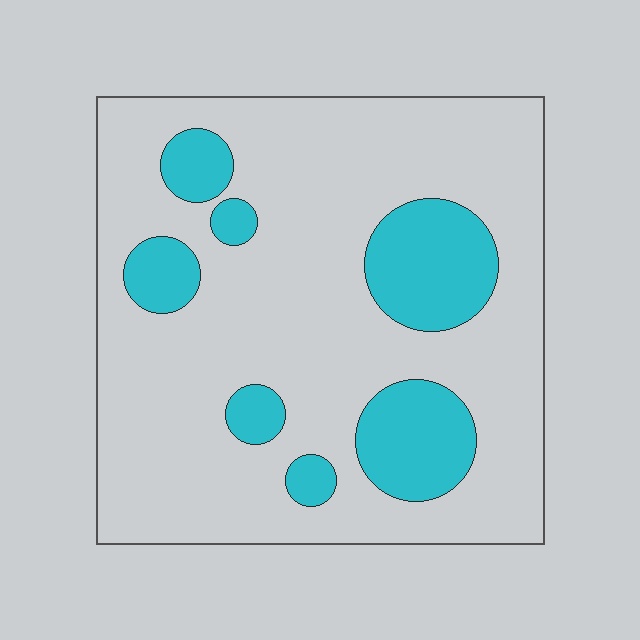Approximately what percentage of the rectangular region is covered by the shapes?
Approximately 20%.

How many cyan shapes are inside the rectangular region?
7.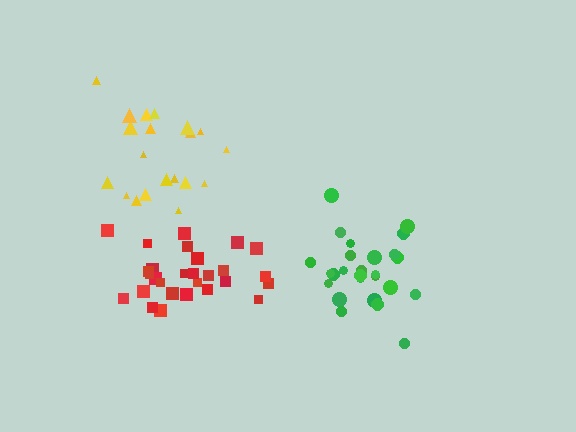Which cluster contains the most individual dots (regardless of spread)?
Red (28).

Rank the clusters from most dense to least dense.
green, red, yellow.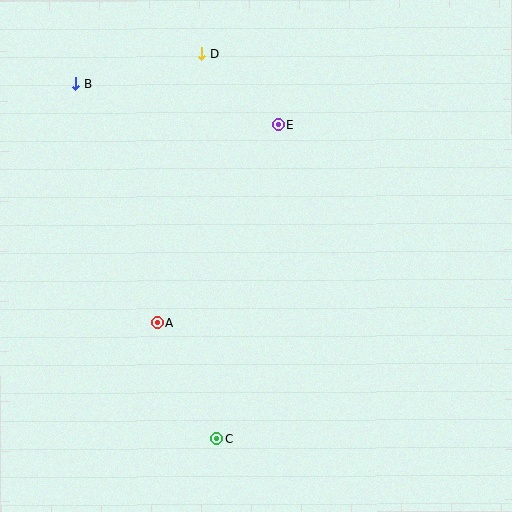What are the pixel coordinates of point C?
Point C is at (217, 439).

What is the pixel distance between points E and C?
The distance between E and C is 321 pixels.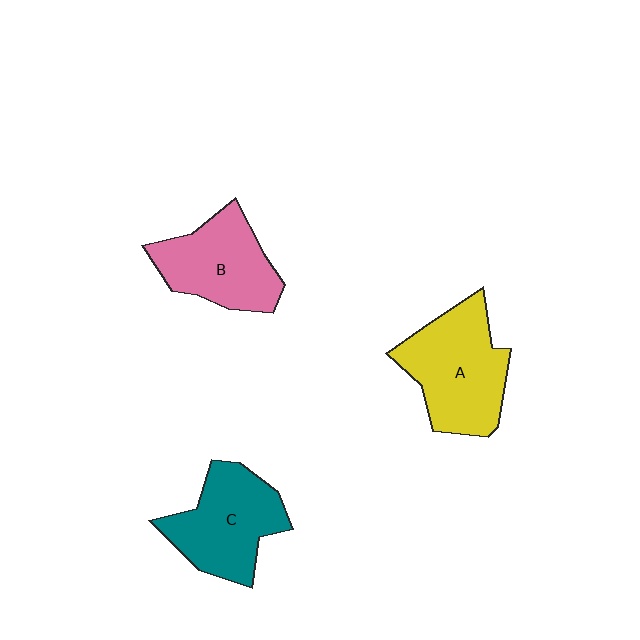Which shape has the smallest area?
Shape B (pink).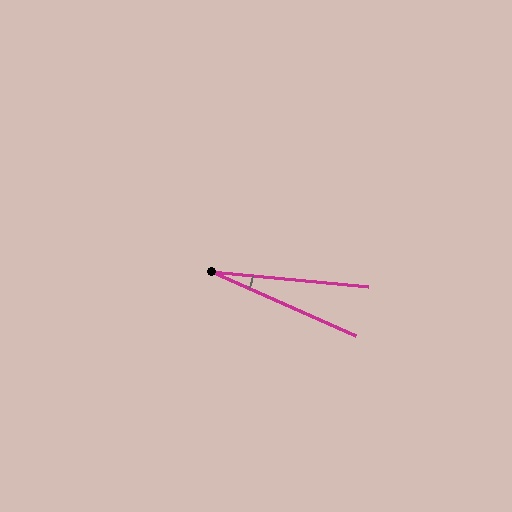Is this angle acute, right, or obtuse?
It is acute.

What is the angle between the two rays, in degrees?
Approximately 19 degrees.